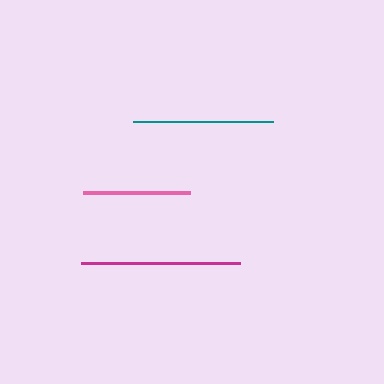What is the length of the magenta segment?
The magenta segment is approximately 159 pixels long.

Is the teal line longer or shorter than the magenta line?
The magenta line is longer than the teal line.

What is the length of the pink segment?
The pink segment is approximately 108 pixels long.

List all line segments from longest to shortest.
From longest to shortest: magenta, teal, pink.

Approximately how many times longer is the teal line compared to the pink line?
The teal line is approximately 1.3 times the length of the pink line.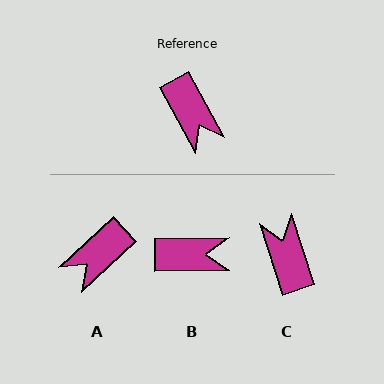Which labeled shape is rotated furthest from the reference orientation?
C, about 169 degrees away.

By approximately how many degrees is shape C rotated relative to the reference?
Approximately 169 degrees counter-clockwise.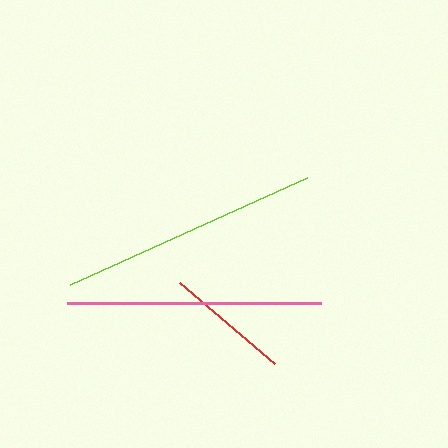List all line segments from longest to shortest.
From longest to shortest: lime, pink, red.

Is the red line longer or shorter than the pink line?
The pink line is longer than the red line.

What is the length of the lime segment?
The lime segment is approximately 260 pixels long.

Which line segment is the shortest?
The red line is the shortest at approximately 125 pixels.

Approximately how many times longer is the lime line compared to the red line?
The lime line is approximately 2.1 times the length of the red line.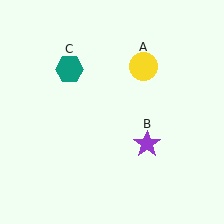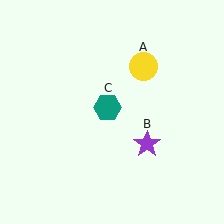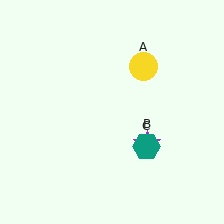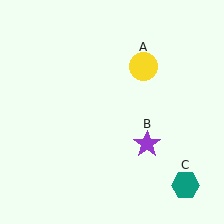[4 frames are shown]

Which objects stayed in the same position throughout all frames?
Yellow circle (object A) and purple star (object B) remained stationary.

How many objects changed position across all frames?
1 object changed position: teal hexagon (object C).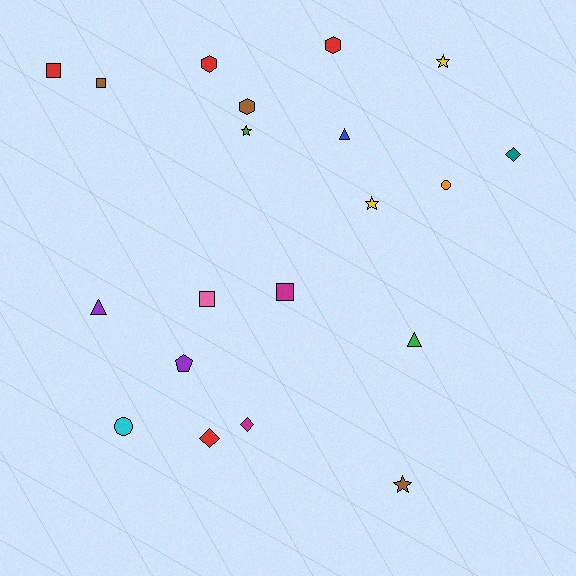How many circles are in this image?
There are 2 circles.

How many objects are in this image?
There are 20 objects.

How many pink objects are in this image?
There is 1 pink object.